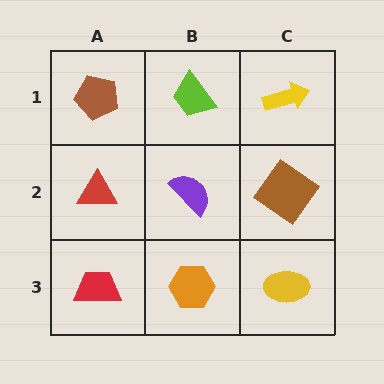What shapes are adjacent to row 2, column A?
A brown pentagon (row 1, column A), a red trapezoid (row 3, column A), a purple semicircle (row 2, column B).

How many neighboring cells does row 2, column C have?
3.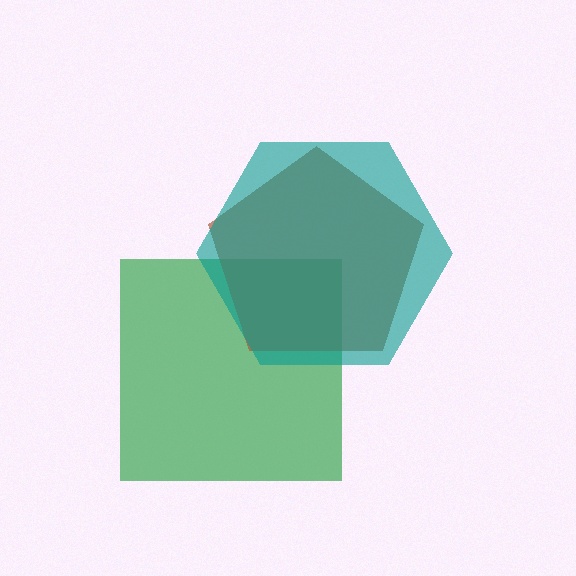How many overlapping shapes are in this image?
There are 3 overlapping shapes in the image.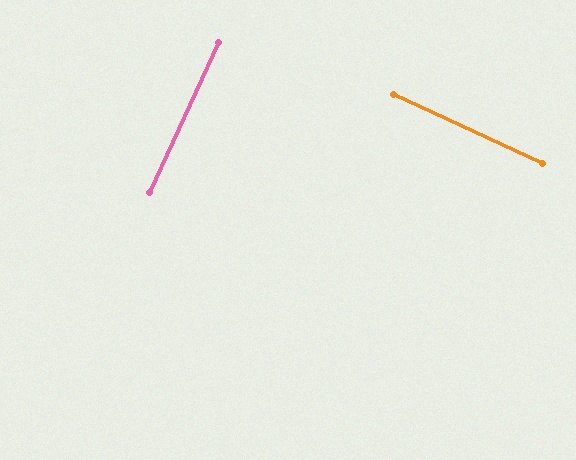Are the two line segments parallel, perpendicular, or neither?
Perpendicular — they meet at approximately 90°.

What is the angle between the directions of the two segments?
Approximately 90 degrees.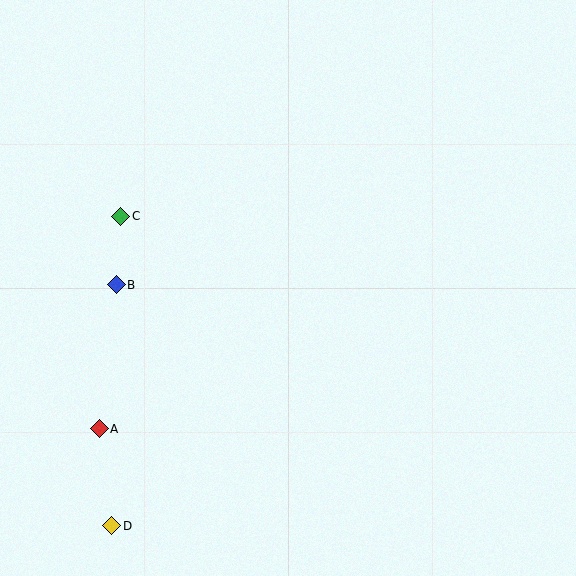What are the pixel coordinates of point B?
Point B is at (116, 285).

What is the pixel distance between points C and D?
The distance between C and D is 310 pixels.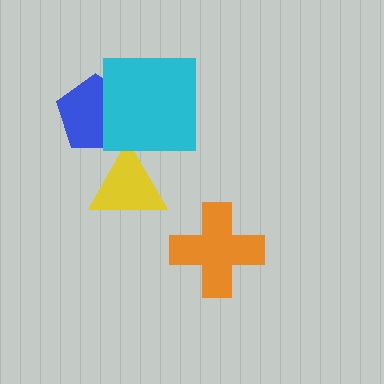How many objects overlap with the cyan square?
1 object overlaps with the cyan square.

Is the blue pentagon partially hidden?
Yes, it is partially covered by another shape.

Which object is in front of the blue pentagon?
The cyan square is in front of the blue pentagon.